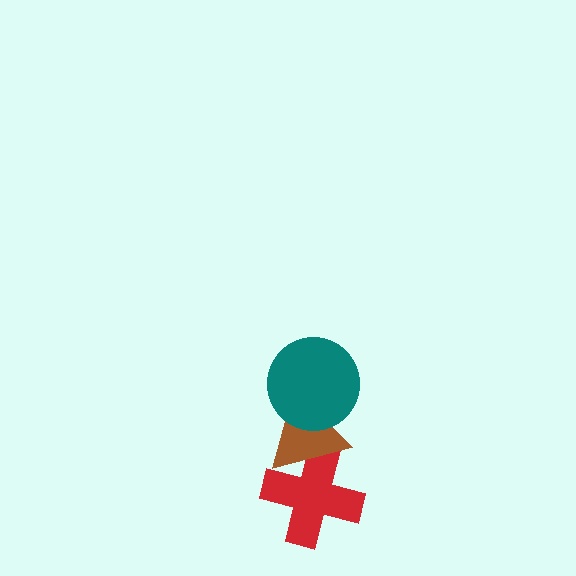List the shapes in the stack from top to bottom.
From top to bottom: the teal circle, the brown triangle, the red cross.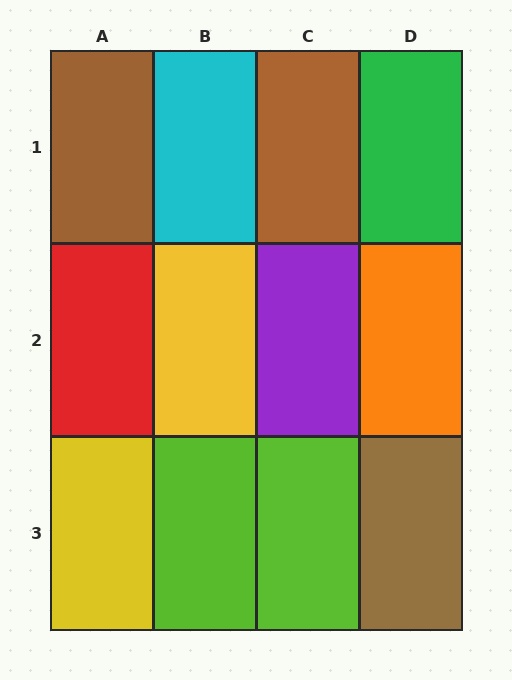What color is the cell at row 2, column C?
Purple.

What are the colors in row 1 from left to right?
Brown, cyan, brown, green.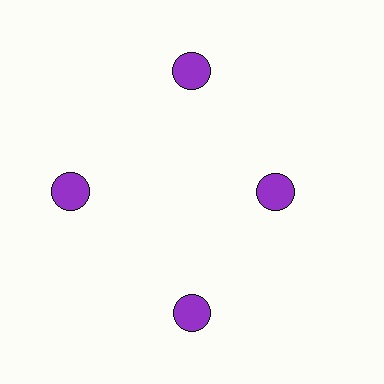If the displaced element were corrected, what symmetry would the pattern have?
It would have 4-fold rotational symmetry — the pattern would map onto itself every 90 degrees.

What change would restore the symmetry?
The symmetry would be restored by moving it outward, back onto the ring so that all 4 circles sit at equal angles and equal distance from the center.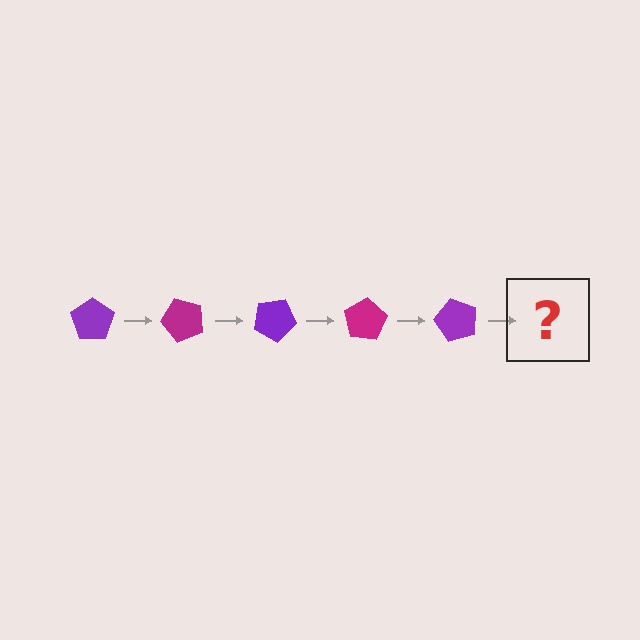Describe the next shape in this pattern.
It should be a magenta pentagon, rotated 250 degrees from the start.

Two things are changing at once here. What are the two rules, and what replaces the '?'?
The two rules are that it rotates 50 degrees each step and the color cycles through purple and magenta. The '?' should be a magenta pentagon, rotated 250 degrees from the start.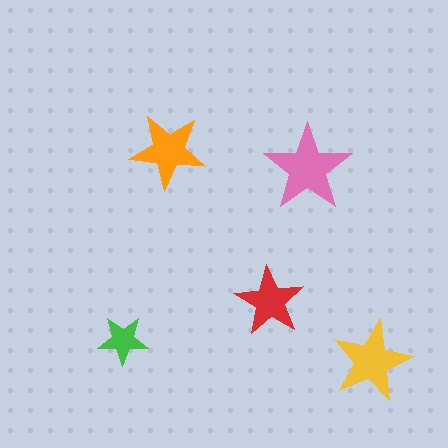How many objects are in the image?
There are 5 objects in the image.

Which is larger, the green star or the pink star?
The pink one.